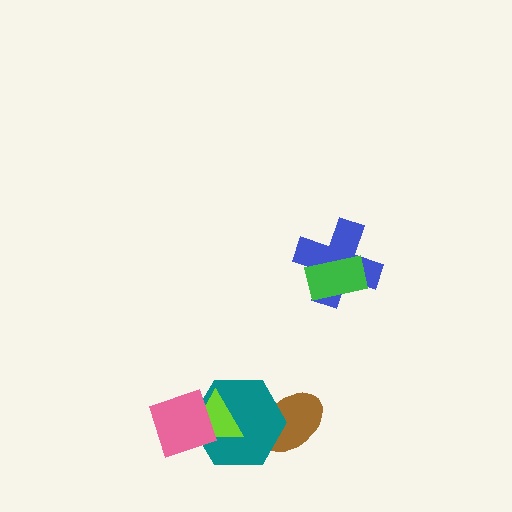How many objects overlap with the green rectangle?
1 object overlaps with the green rectangle.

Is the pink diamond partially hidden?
No, no other shape covers it.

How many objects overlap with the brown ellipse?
1 object overlaps with the brown ellipse.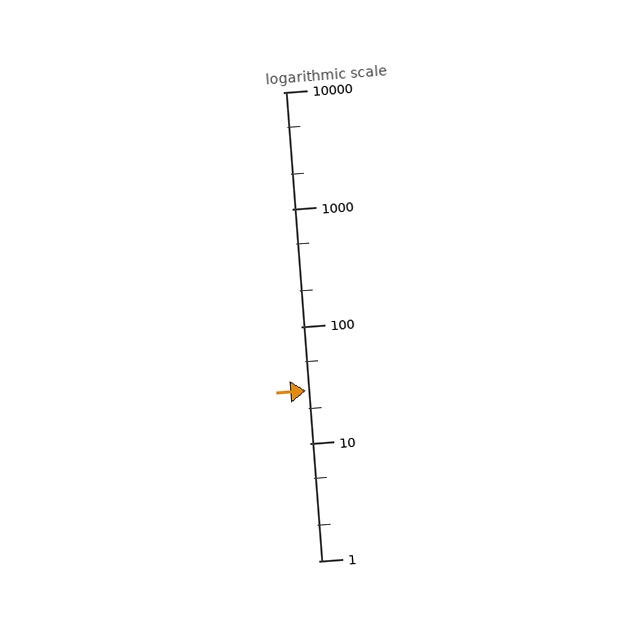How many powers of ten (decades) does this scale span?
The scale spans 4 decades, from 1 to 10000.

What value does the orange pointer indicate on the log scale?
The pointer indicates approximately 28.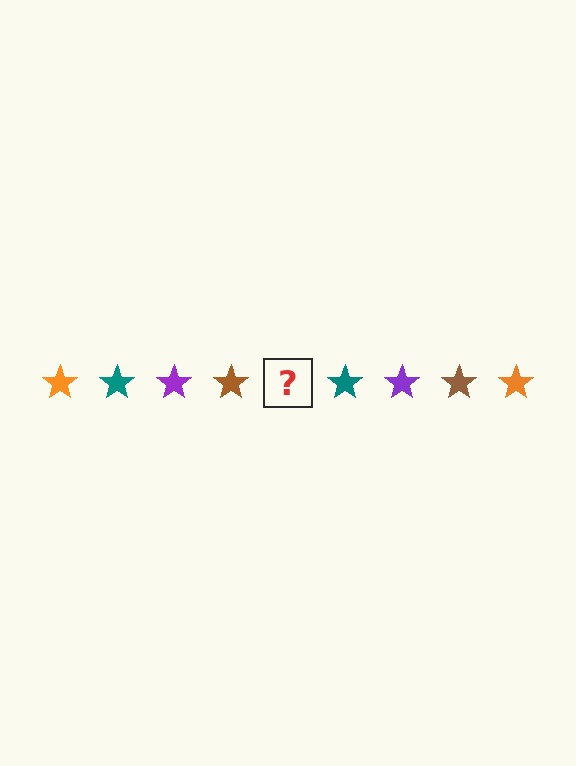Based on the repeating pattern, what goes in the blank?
The blank should be an orange star.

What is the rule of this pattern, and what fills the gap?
The rule is that the pattern cycles through orange, teal, purple, brown stars. The gap should be filled with an orange star.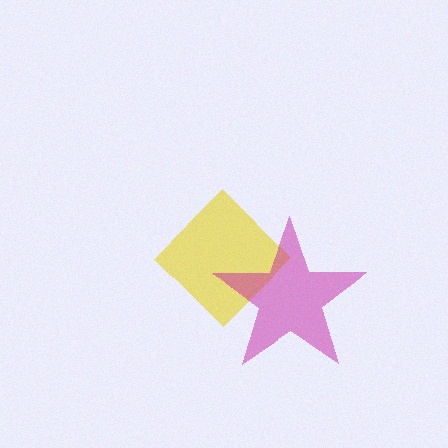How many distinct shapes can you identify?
There are 2 distinct shapes: a yellow diamond, a magenta star.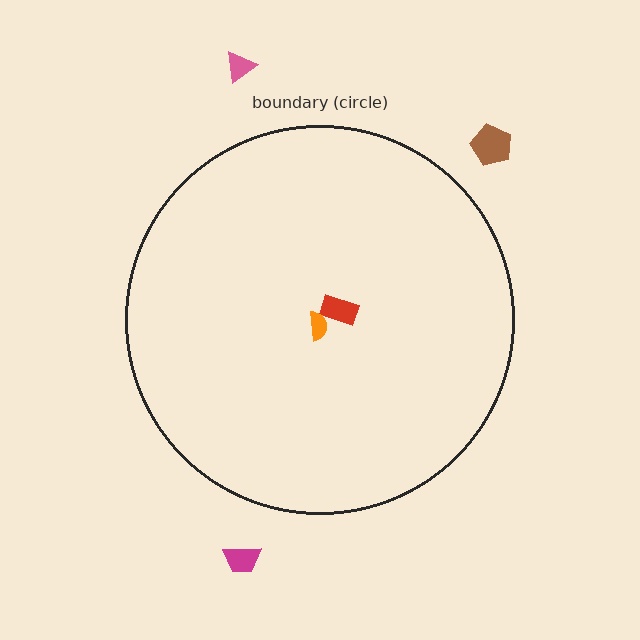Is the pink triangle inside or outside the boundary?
Outside.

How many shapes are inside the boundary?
2 inside, 3 outside.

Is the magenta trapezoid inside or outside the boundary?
Outside.